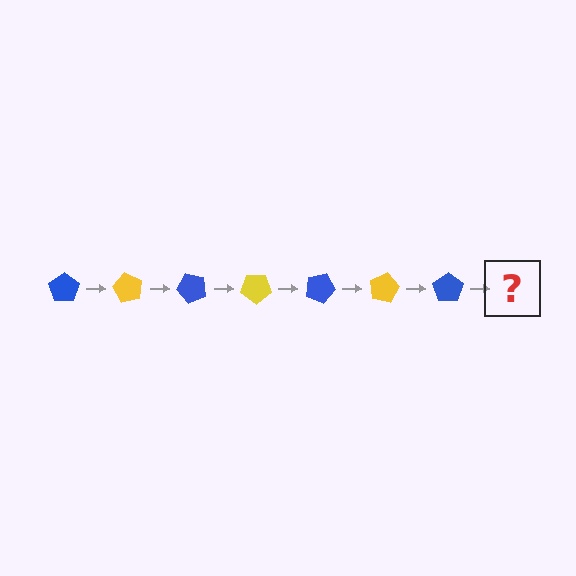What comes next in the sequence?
The next element should be a yellow pentagon, rotated 420 degrees from the start.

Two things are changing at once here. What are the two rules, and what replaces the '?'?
The two rules are that it rotates 60 degrees each step and the color cycles through blue and yellow. The '?' should be a yellow pentagon, rotated 420 degrees from the start.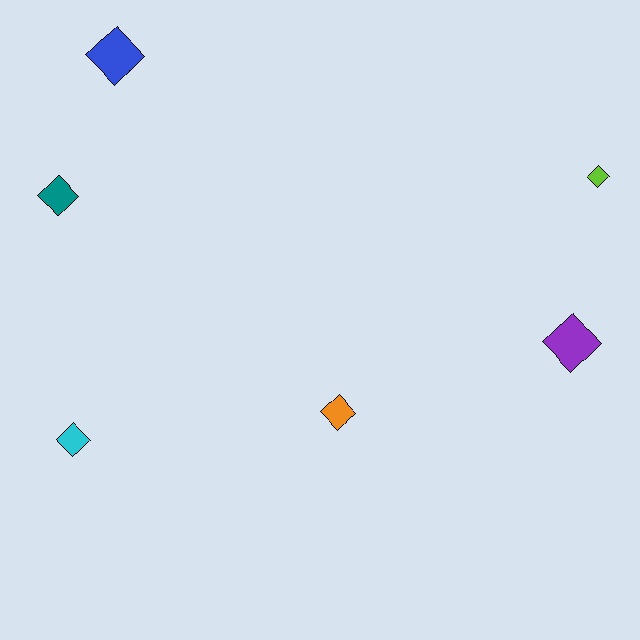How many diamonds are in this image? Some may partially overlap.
There are 6 diamonds.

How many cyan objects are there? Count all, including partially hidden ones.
There is 1 cyan object.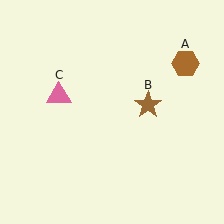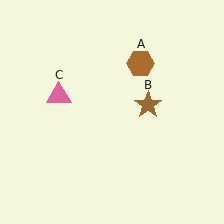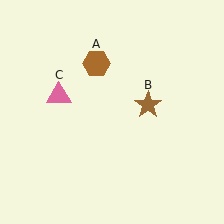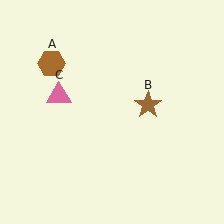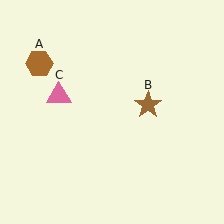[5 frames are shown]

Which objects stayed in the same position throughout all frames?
Brown star (object B) and pink triangle (object C) remained stationary.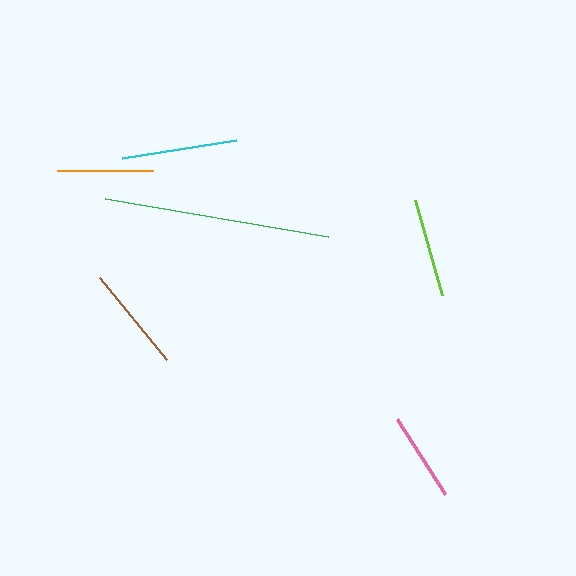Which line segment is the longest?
The green line is the longest at approximately 226 pixels.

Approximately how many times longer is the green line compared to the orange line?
The green line is approximately 2.4 times the length of the orange line.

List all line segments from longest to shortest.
From longest to shortest: green, cyan, brown, lime, orange, pink.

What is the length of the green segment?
The green segment is approximately 226 pixels long.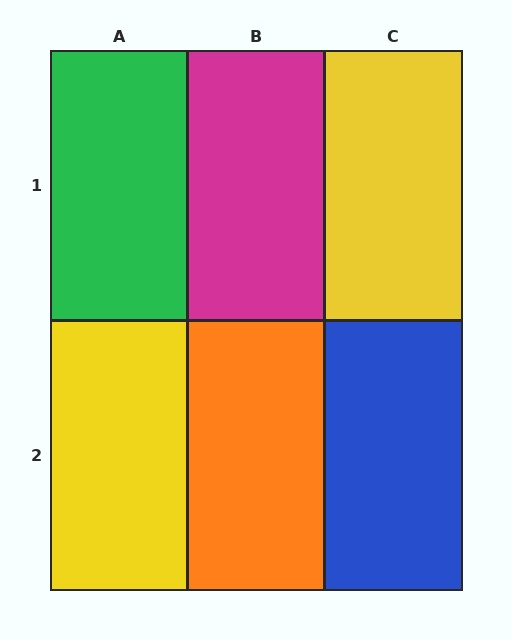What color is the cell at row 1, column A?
Green.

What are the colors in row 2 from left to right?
Yellow, orange, blue.